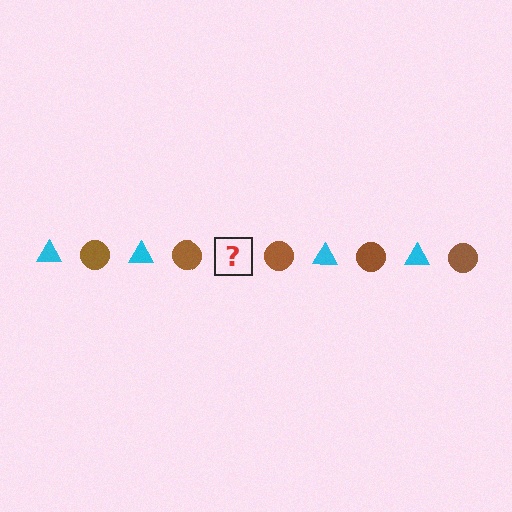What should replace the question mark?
The question mark should be replaced with a cyan triangle.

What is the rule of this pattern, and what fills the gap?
The rule is that the pattern alternates between cyan triangle and brown circle. The gap should be filled with a cyan triangle.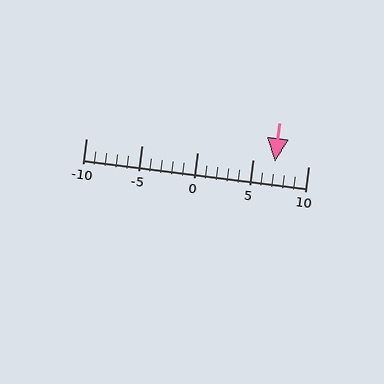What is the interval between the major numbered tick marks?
The major tick marks are spaced 5 units apart.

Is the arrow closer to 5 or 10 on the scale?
The arrow is closer to 5.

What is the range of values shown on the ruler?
The ruler shows values from -10 to 10.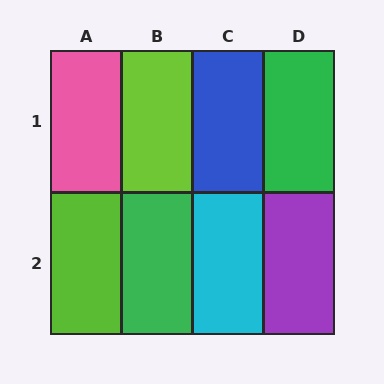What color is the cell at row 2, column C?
Cyan.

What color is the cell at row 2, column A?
Lime.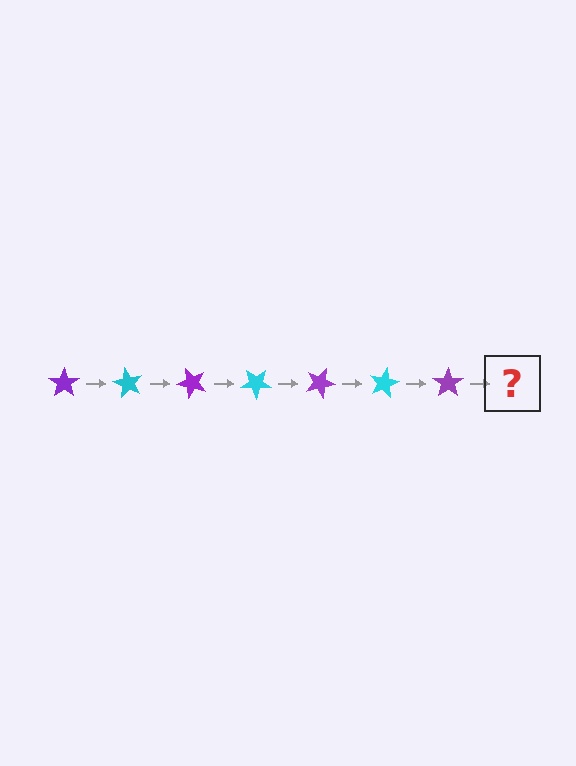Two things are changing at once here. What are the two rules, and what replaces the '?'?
The two rules are that it rotates 60 degrees each step and the color cycles through purple and cyan. The '?' should be a cyan star, rotated 420 degrees from the start.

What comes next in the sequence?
The next element should be a cyan star, rotated 420 degrees from the start.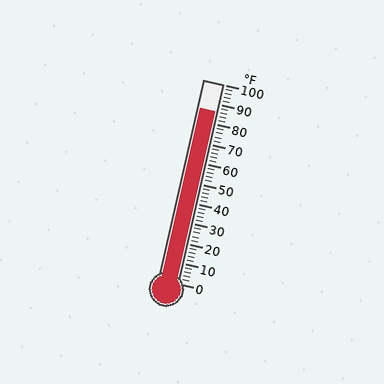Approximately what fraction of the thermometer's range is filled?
The thermometer is filled to approximately 85% of its range.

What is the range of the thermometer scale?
The thermometer scale ranges from 0°F to 100°F.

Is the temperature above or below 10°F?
The temperature is above 10°F.